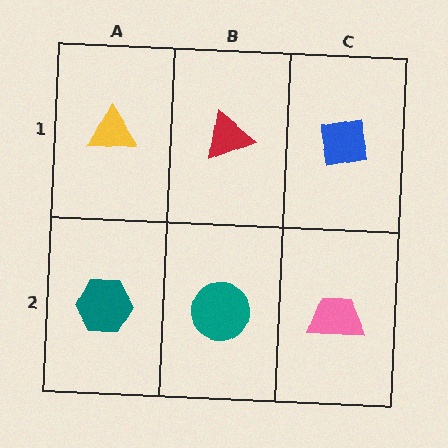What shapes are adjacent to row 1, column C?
A pink trapezoid (row 2, column C), a red triangle (row 1, column B).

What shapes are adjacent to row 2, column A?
A yellow triangle (row 1, column A), a teal circle (row 2, column B).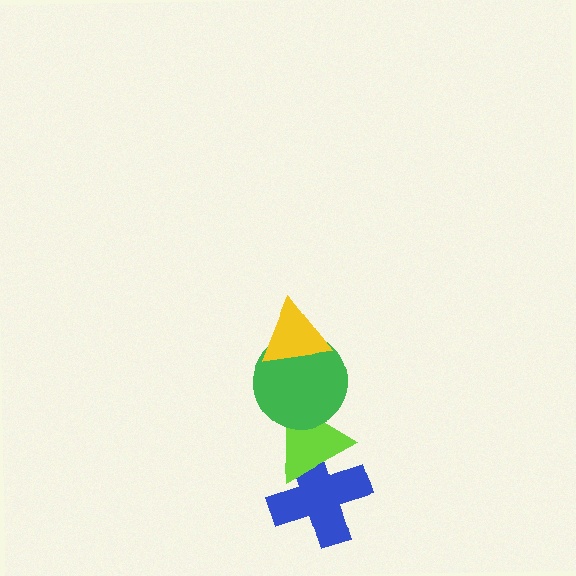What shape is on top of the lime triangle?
The green circle is on top of the lime triangle.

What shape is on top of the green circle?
The yellow triangle is on top of the green circle.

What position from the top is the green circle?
The green circle is 2nd from the top.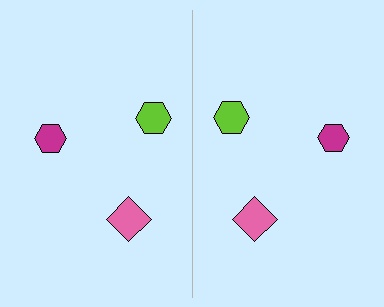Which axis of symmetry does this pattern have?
The pattern has a vertical axis of symmetry running through the center of the image.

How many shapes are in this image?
There are 6 shapes in this image.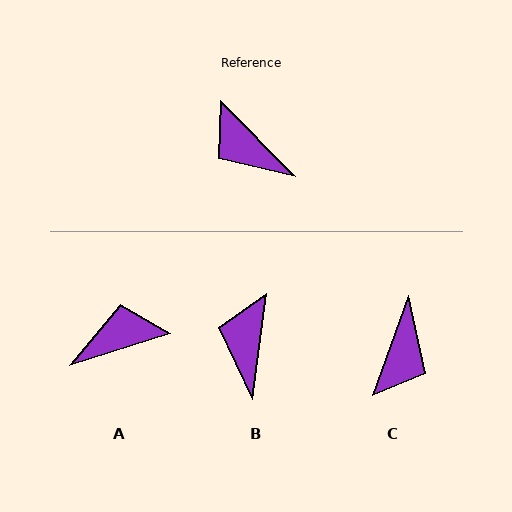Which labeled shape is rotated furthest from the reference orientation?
A, about 117 degrees away.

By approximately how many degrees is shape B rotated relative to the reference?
Approximately 52 degrees clockwise.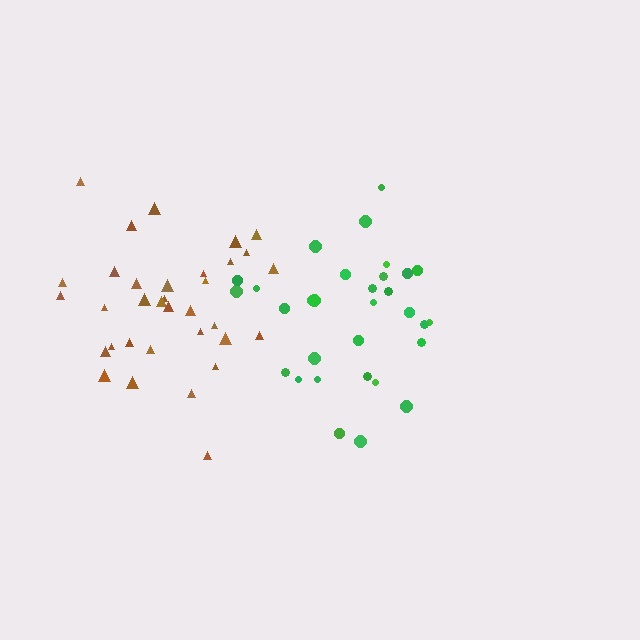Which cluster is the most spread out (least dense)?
Brown.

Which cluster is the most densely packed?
Green.